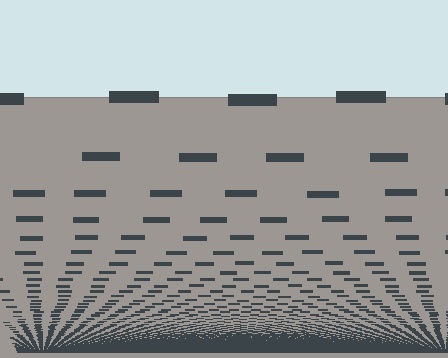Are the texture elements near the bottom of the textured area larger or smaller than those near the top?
Smaller. The gradient is inverted — elements near the bottom are smaller and denser.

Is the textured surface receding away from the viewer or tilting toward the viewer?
The surface appears to tilt toward the viewer. Texture elements get larger and sparser toward the top.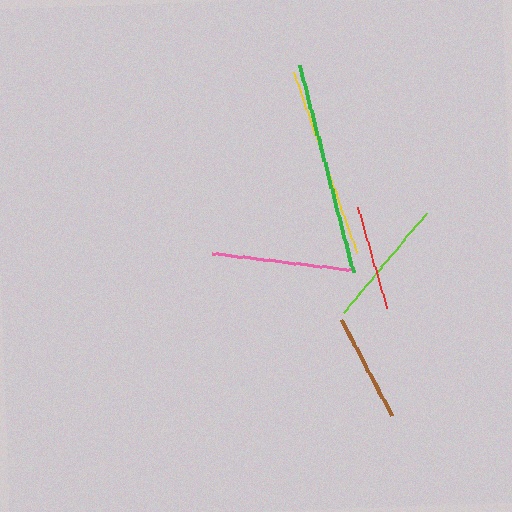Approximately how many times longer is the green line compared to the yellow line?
The green line is approximately 1.1 times the length of the yellow line.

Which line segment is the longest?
The green line is the longest at approximately 214 pixels.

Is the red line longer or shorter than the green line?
The green line is longer than the red line.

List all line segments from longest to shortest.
From longest to shortest: green, yellow, pink, lime, brown, red.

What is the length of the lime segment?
The lime segment is approximately 129 pixels long.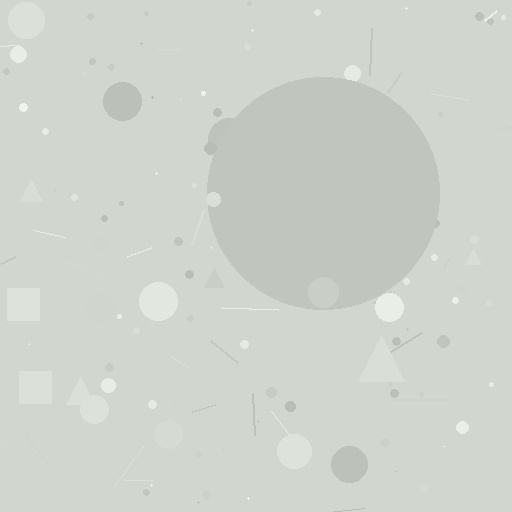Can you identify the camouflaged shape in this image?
The camouflaged shape is a circle.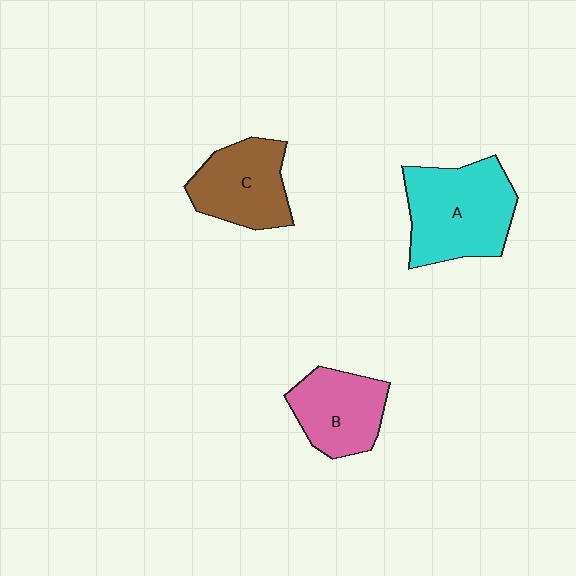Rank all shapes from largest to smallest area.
From largest to smallest: A (cyan), C (brown), B (pink).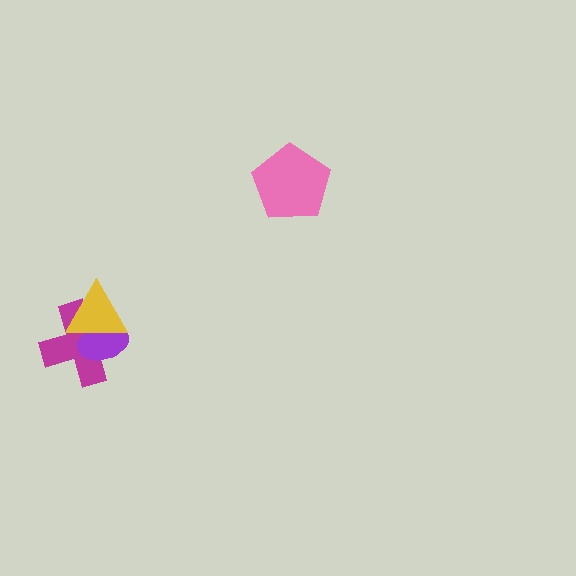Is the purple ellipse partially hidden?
Yes, it is partially covered by another shape.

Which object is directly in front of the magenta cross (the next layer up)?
The purple ellipse is directly in front of the magenta cross.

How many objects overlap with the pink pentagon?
0 objects overlap with the pink pentagon.